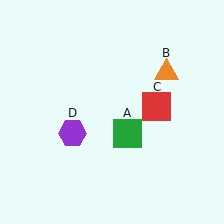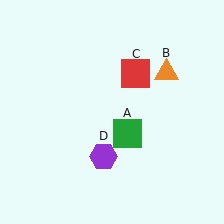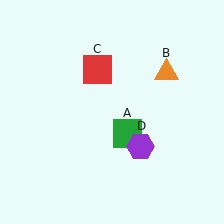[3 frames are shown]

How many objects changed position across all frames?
2 objects changed position: red square (object C), purple hexagon (object D).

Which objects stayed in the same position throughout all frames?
Green square (object A) and orange triangle (object B) remained stationary.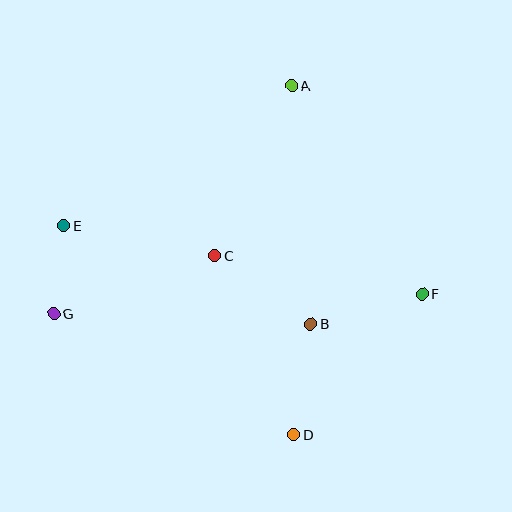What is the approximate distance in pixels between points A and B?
The distance between A and B is approximately 240 pixels.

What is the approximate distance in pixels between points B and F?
The distance between B and F is approximately 116 pixels.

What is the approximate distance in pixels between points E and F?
The distance between E and F is approximately 366 pixels.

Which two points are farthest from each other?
Points F and G are farthest from each other.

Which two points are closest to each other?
Points E and G are closest to each other.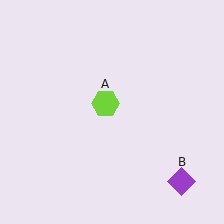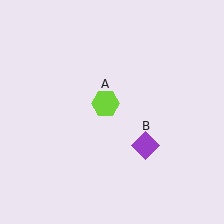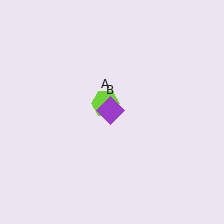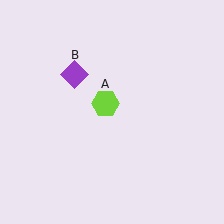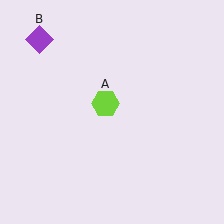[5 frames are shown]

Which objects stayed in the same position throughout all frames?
Lime hexagon (object A) remained stationary.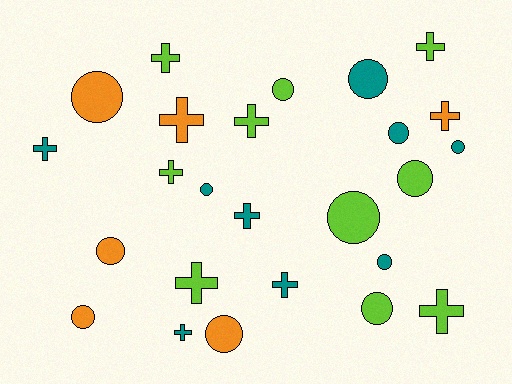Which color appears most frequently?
Lime, with 10 objects.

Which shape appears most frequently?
Circle, with 13 objects.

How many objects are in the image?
There are 25 objects.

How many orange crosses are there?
There are 2 orange crosses.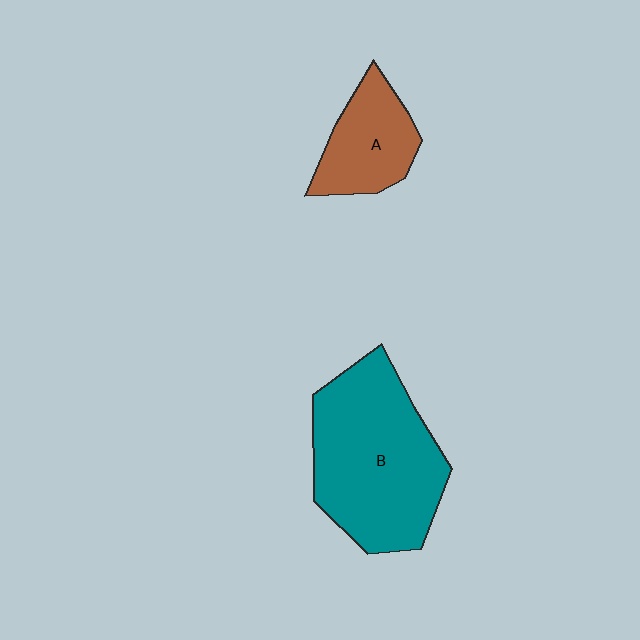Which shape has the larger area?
Shape B (teal).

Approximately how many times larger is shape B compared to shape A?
Approximately 2.2 times.